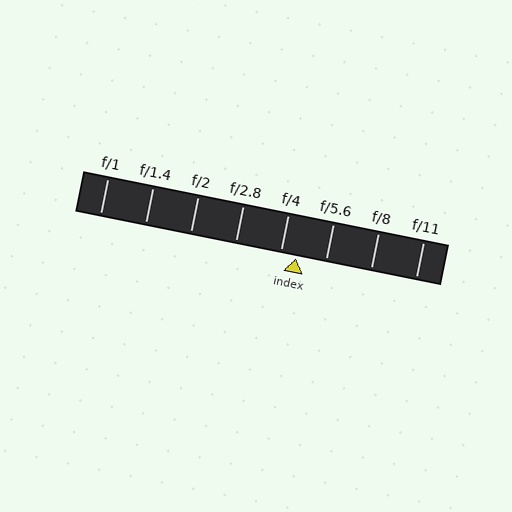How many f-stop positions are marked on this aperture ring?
There are 8 f-stop positions marked.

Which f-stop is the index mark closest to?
The index mark is closest to f/4.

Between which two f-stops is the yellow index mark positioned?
The index mark is between f/4 and f/5.6.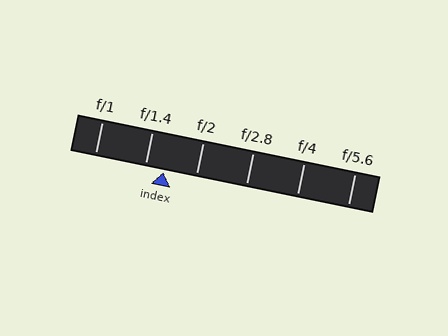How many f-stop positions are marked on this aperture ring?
There are 6 f-stop positions marked.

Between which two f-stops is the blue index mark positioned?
The index mark is between f/1.4 and f/2.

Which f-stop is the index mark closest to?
The index mark is closest to f/1.4.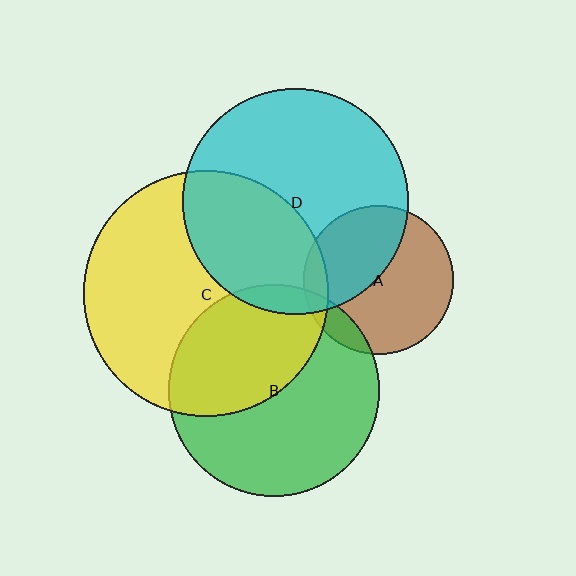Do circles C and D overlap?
Yes.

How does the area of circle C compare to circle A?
Approximately 2.7 times.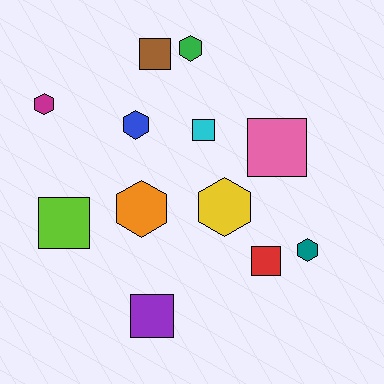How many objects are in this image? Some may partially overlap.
There are 12 objects.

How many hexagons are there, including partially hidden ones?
There are 6 hexagons.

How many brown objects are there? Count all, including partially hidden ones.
There is 1 brown object.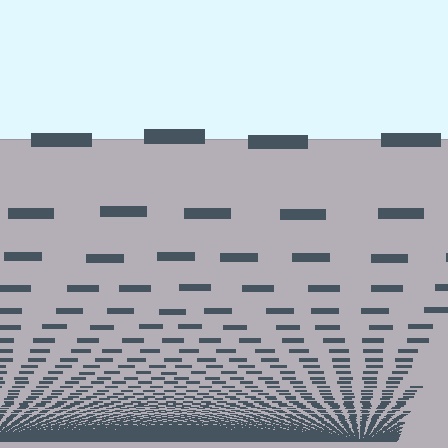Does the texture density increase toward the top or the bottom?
Density increases toward the bottom.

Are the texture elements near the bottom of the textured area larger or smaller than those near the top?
Smaller. The gradient is inverted — elements near the bottom are smaller and denser.